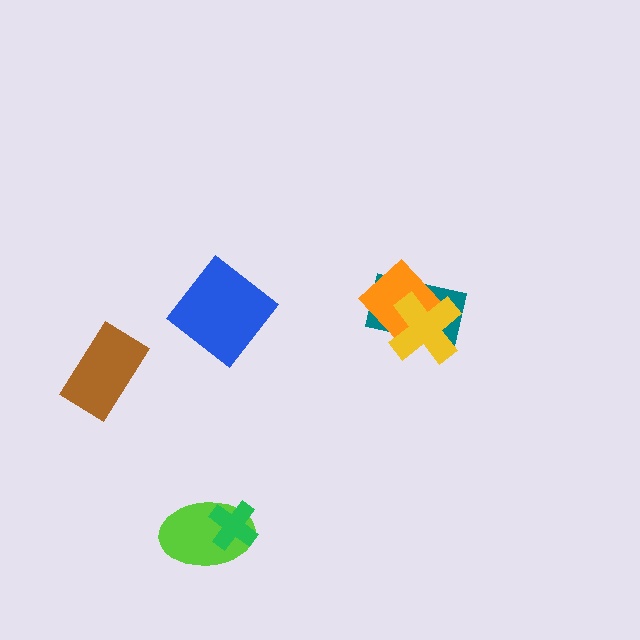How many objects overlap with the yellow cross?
2 objects overlap with the yellow cross.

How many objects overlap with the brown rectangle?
0 objects overlap with the brown rectangle.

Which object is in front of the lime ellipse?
The green cross is in front of the lime ellipse.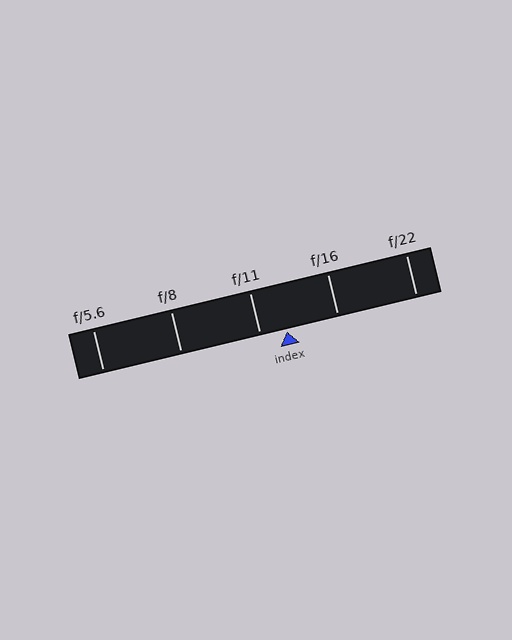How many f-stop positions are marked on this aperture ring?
There are 5 f-stop positions marked.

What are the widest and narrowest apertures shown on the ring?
The widest aperture shown is f/5.6 and the narrowest is f/22.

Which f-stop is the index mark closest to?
The index mark is closest to f/11.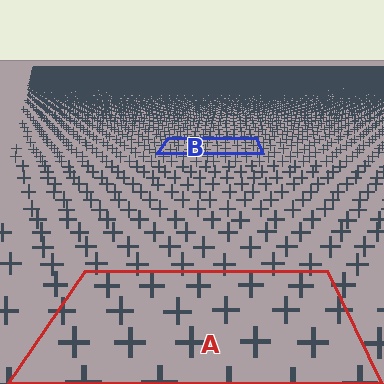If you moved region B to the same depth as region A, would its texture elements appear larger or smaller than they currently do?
They would appear larger. At a closer depth, the same texture elements are projected at a bigger on-screen size.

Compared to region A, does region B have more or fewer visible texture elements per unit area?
Region B has more texture elements per unit area — they are packed more densely because it is farther away.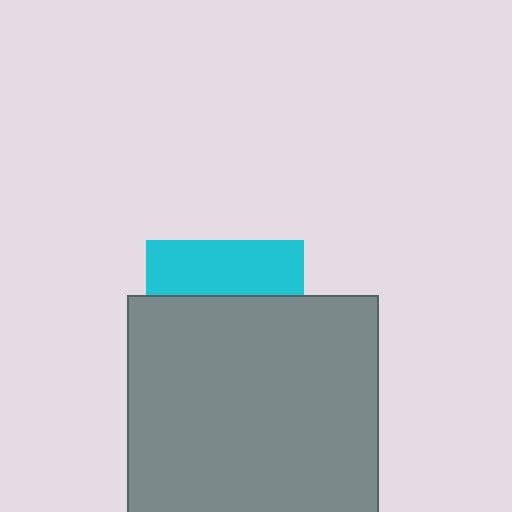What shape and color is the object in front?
The object in front is a gray square.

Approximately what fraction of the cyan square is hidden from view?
Roughly 65% of the cyan square is hidden behind the gray square.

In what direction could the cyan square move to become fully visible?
The cyan square could move up. That would shift it out from behind the gray square entirely.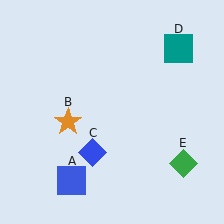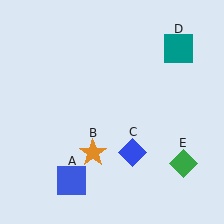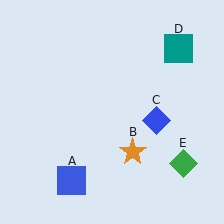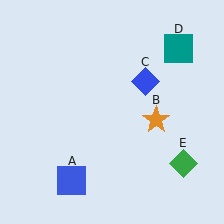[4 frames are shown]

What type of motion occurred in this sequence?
The orange star (object B), blue diamond (object C) rotated counterclockwise around the center of the scene.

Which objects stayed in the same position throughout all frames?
Blue square (object A) and teal square (object D) and green diamond (object E) remained stationary.